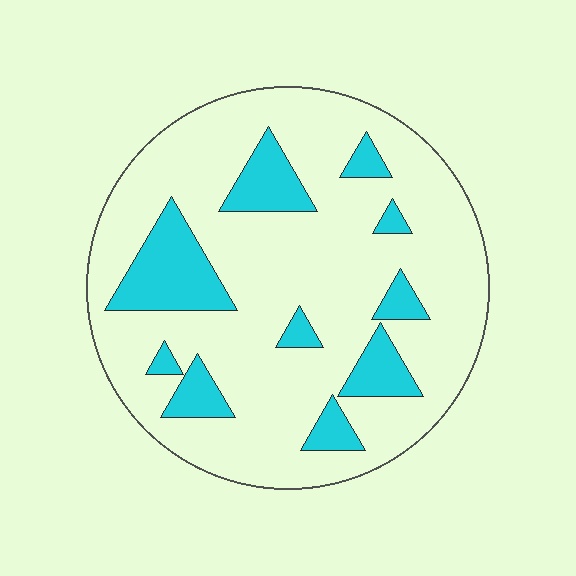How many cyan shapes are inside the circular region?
10.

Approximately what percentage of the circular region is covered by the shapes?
Approximately 20%.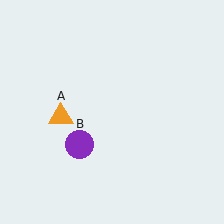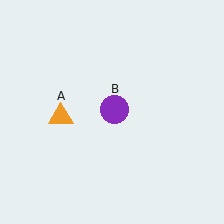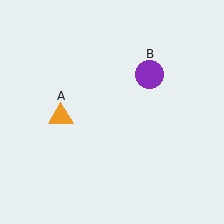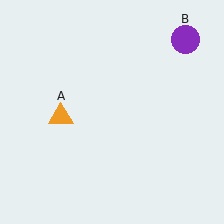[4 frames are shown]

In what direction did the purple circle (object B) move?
The purple circle (object B) moved up and to the right.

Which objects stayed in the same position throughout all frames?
Orange triangle (object A) remained stationary.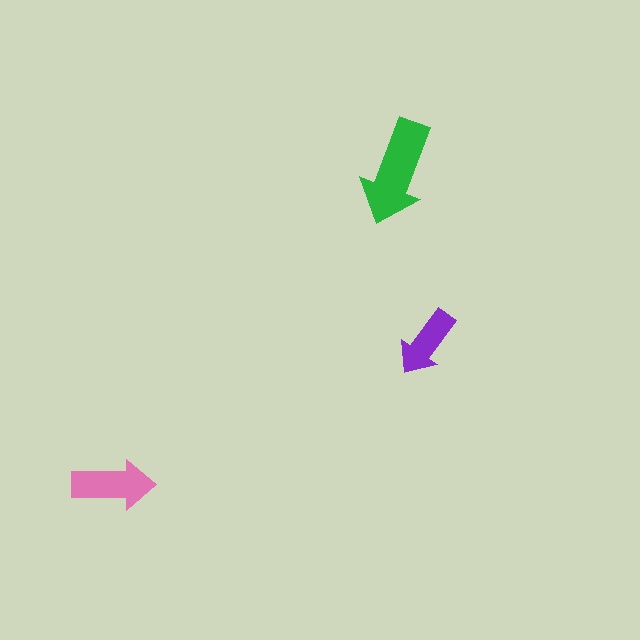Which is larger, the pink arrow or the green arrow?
The green one.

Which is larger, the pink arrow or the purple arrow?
The pink one.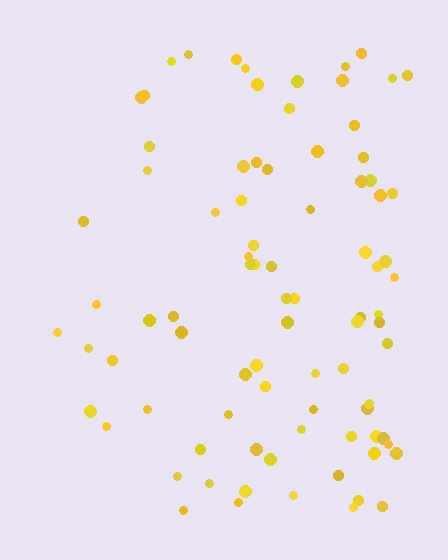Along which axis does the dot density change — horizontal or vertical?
Horizontal.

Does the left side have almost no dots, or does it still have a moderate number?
Still a moderate number, just noticeably fewer than the right.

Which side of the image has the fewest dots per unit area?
The left.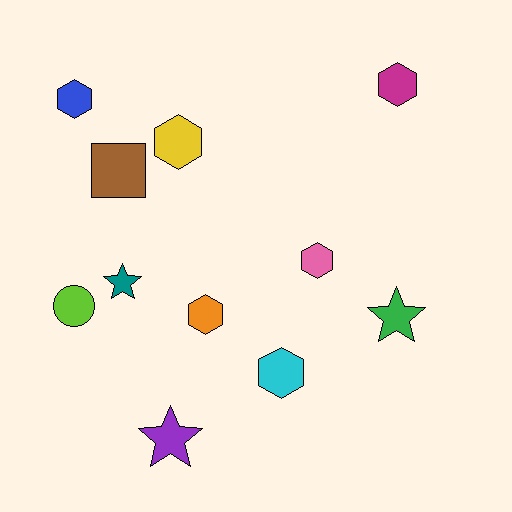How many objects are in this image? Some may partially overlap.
There are 11 objects.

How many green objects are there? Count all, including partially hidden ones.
There is 1 green object.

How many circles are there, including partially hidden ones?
There is 1 circle.